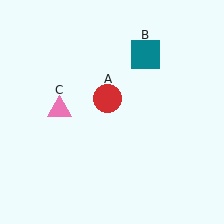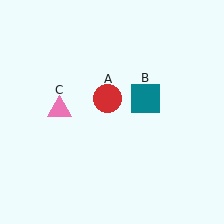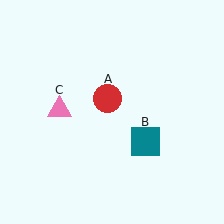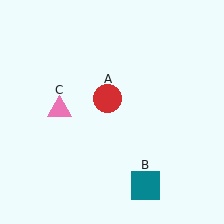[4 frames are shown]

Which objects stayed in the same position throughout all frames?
Red circle (object A) and pink triangle (object C) remained stationary.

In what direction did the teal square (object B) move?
The teal square (object B) moved down.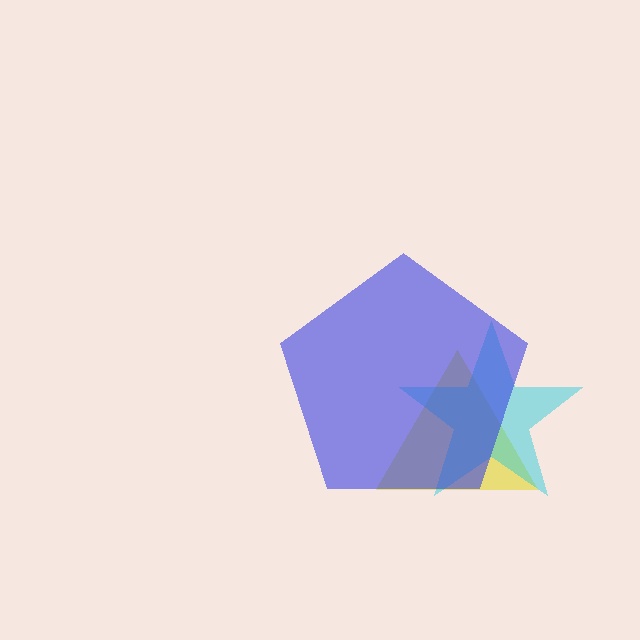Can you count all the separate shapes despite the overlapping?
Yes, there are 3 separate shapes.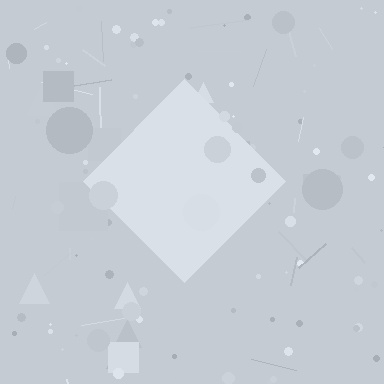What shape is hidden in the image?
A diamond is hidden in the image.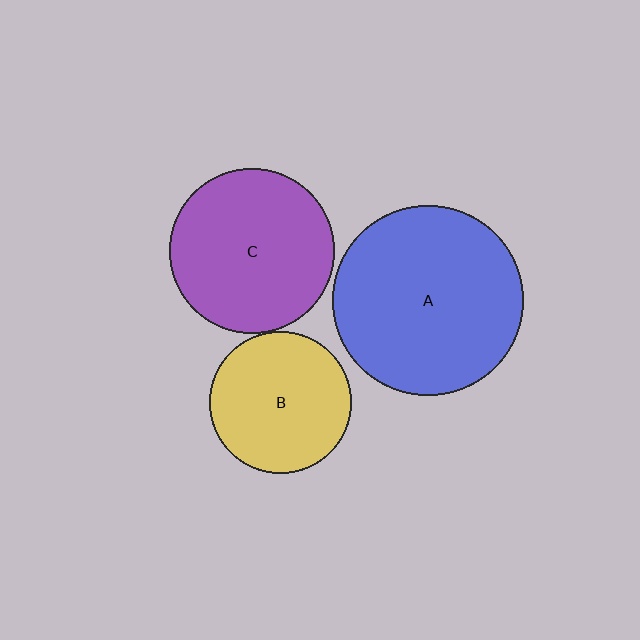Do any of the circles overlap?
No, none of the circles overlap.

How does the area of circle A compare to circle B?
Approximately 1.8 times.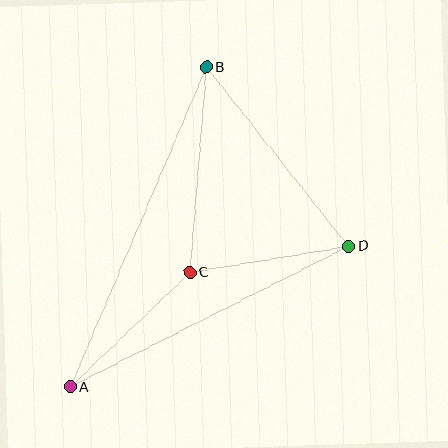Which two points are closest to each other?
Points C and D are closest to each other.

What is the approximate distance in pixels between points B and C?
The distance between B and C is approximately 206 pixels.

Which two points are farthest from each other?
Points A and B are farthest from each other.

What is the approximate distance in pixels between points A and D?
The distance between A and D is approximately 311 pixels.